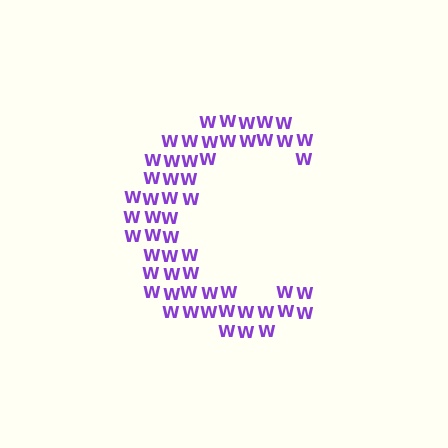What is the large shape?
The large shape is the letter C.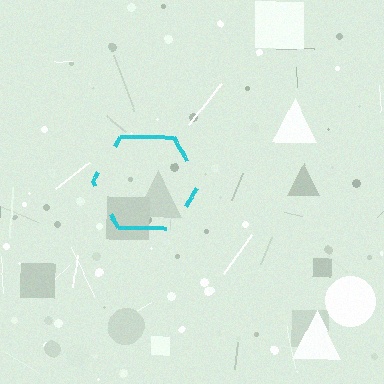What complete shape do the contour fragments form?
The contour fragments form a hexagon.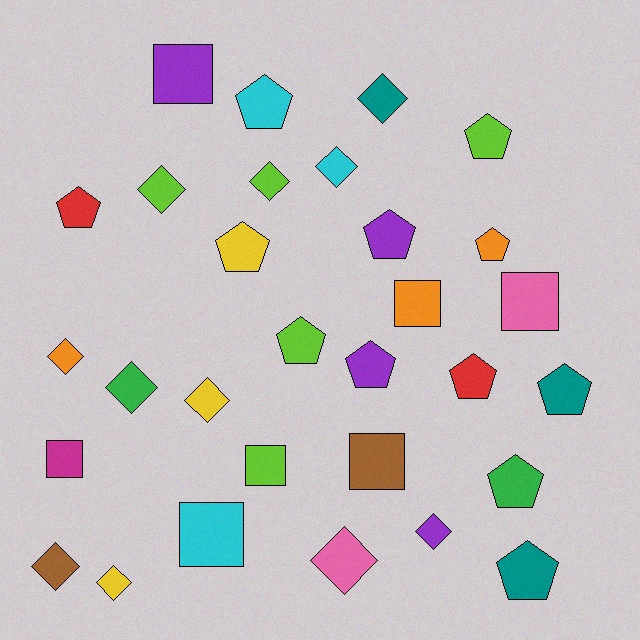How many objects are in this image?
There are 30 objects.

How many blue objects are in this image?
There are no blue objects.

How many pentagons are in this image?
There are 12 pentagons.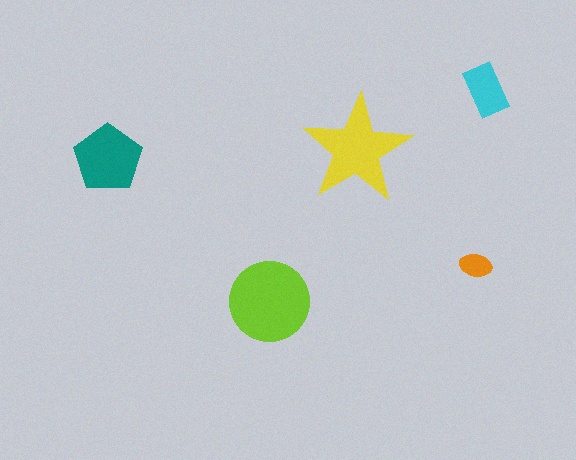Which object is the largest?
The lime circle.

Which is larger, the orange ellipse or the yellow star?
The yellow star.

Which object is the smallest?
The orange ellipse.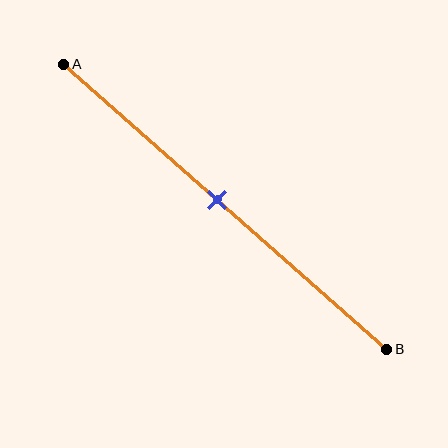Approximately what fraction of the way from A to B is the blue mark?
The blue mark is approximately 50% of the way from A to B.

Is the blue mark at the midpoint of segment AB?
Yes, the mark is approximately at the midpoint.